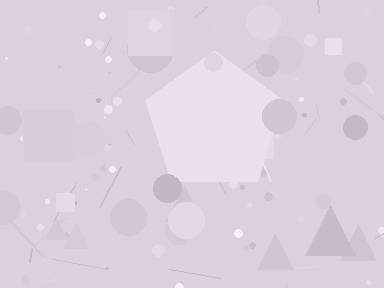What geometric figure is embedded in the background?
A pentagon is embedded in the background.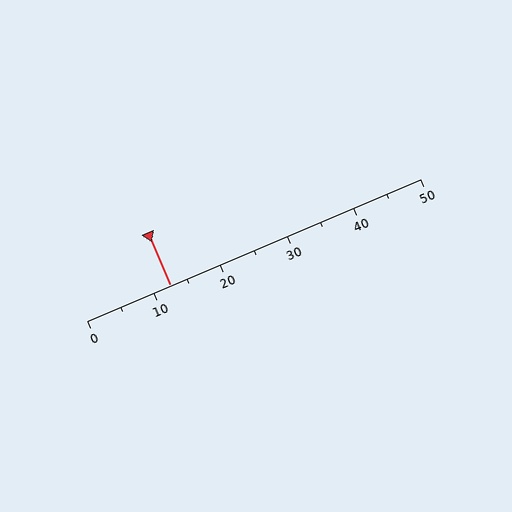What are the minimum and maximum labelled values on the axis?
The axis runs from 0 to 50.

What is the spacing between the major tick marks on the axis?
The major ticks are spaced 10 apart.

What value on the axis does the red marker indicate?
The marker indicates approximately 12.5.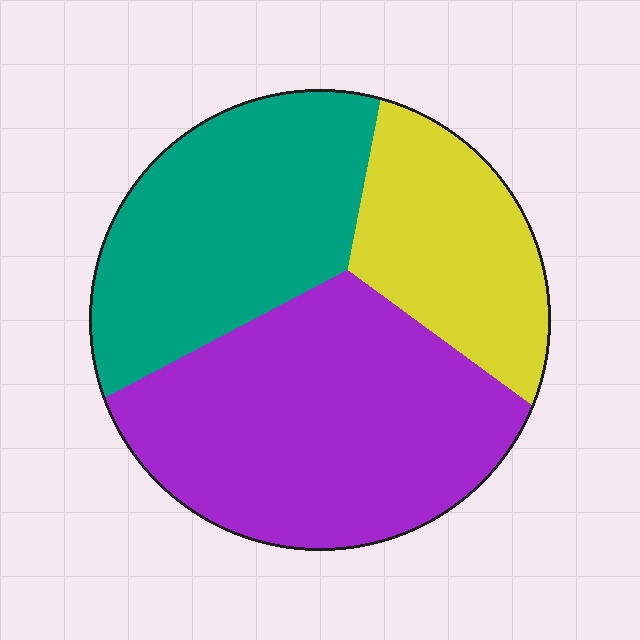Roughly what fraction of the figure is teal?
Teal takes up about one third (1/3) of the figure.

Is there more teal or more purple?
Purple.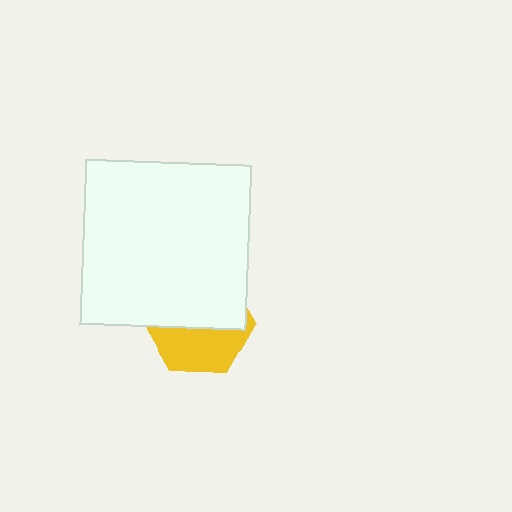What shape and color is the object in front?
The object in front is a white square.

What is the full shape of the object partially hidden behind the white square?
The partially hidden object is a yellow hexagon.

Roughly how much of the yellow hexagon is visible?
A small part of it is visible (roughly 42%).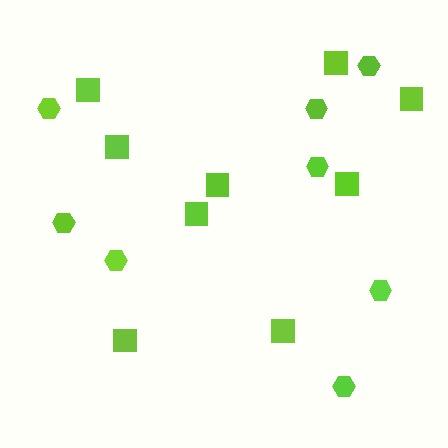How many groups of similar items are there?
There are 2 groups: one group of hexagons (8) and one group of squares (9).